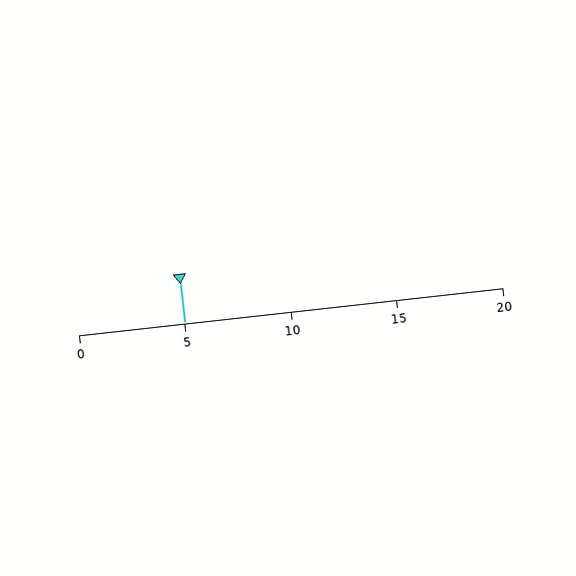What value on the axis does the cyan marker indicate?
The marker indicates approximately 5.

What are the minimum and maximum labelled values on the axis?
The axis runs from 0 to 20.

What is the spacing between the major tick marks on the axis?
The major ticks are spaced 5 apart.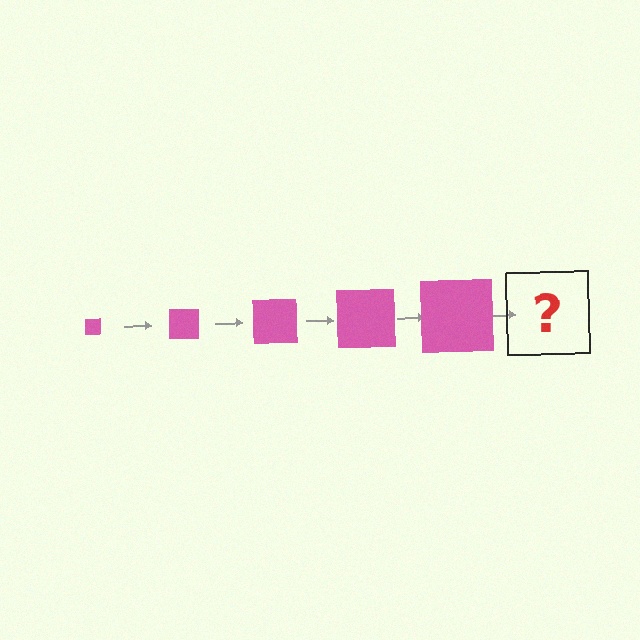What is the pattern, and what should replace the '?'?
The pattern is that the square gets progressively larger each step. The '?' should be a pink square, larger than the previous one.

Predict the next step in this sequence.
The next step is a pink square, larger than the previous one.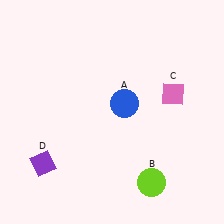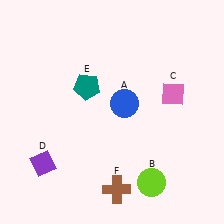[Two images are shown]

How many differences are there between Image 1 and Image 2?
There are 2 differences between the two images.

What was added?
A teal pentagon (E), a brown cross (F) were added in Image 2.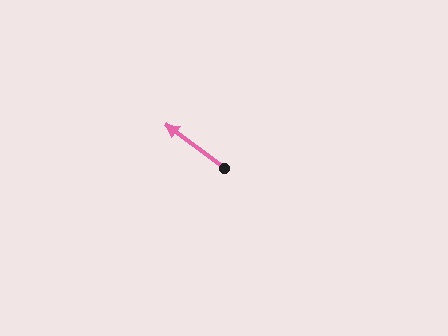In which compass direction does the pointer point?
Northwest.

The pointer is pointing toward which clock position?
Roughly 10 o'clock.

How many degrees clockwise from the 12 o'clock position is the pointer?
Approximately 307 degrees.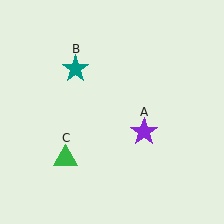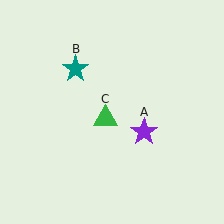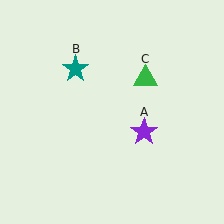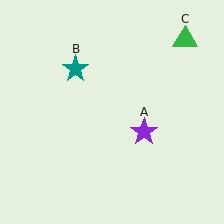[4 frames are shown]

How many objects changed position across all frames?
1 object changed position: green triangle (object C).